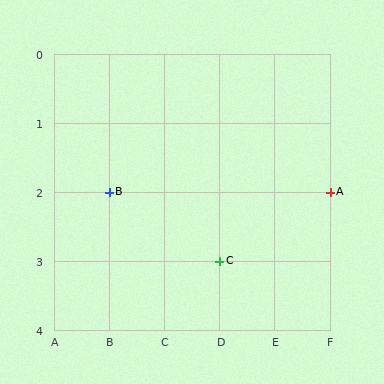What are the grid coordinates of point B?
Point B is at grid coordinates (B, 2).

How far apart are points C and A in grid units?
Points C and A are 2 columns and 1 row apart (about 2.2 grid units diagonally).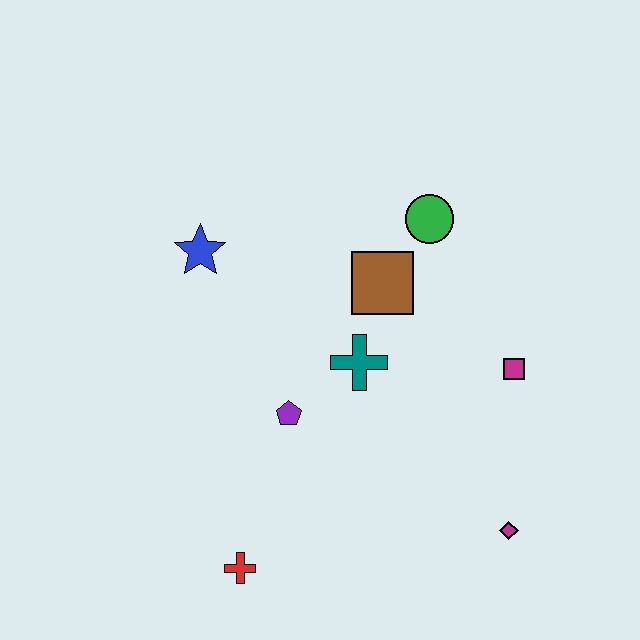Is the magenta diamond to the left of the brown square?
No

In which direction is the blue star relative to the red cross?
The blue star is above the red cross.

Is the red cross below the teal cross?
Yes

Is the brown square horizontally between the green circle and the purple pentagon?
Yes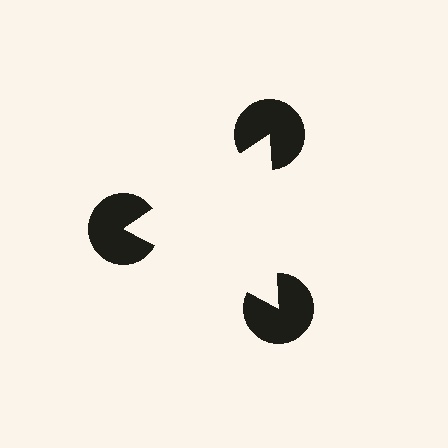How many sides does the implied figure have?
3 sides.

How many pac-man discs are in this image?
There are 3 — one at each vertex of the illusory triangle.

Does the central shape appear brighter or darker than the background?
It typically appears slightly brighter than the background, even though no actual brightness change is drawn.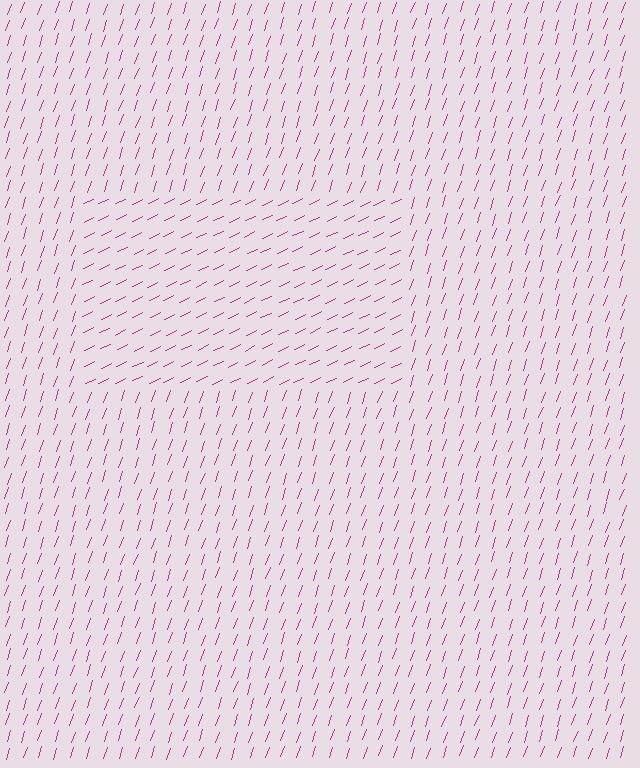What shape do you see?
I see a rectangle.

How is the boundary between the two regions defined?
The boundary is defined purely by a change in line orientation (approximately 45 degrees difference). All lines are the same color and thickness.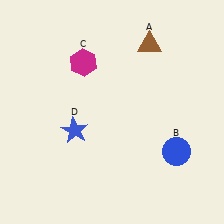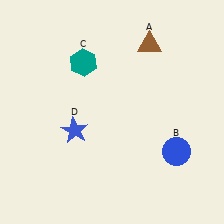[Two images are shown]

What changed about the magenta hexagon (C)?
In Image 1, C is magenta. In Image 2, it changed to teal.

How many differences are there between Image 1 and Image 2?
There is 1 difference between the two images.